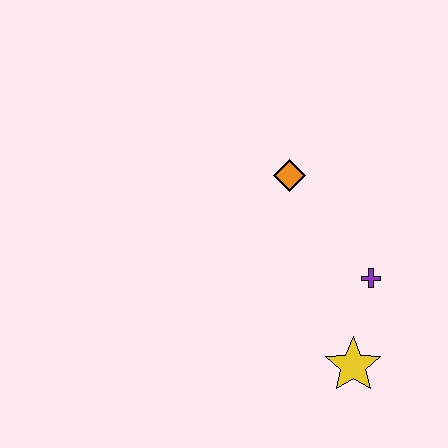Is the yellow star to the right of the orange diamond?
Yes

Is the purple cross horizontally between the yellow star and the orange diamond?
No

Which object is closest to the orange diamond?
The purple cross is closest to the orange diamond.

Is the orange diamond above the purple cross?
Yes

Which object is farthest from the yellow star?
The orange diamond is farthest from the yellow star.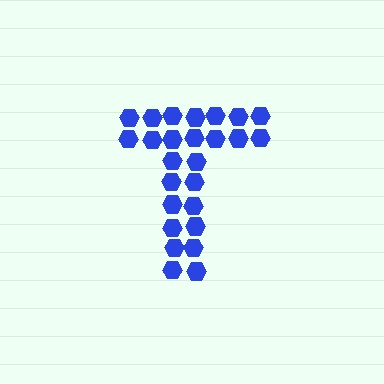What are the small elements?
The small elements are hexagons.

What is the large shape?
The large shape is the letter T.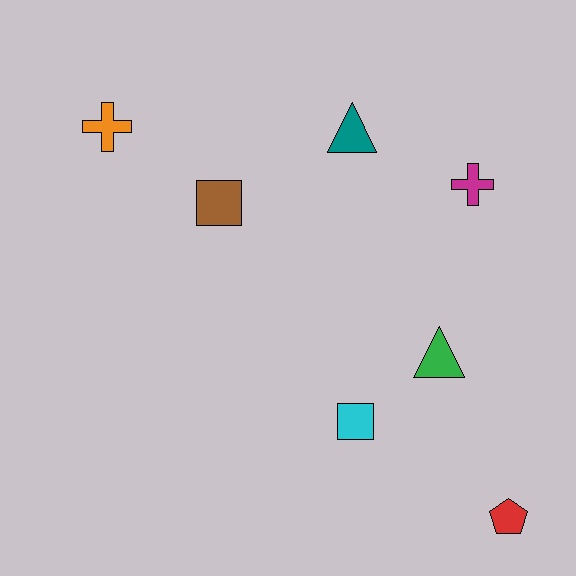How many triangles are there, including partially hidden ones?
There are 2 triangles.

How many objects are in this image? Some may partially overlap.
There are 7 objects.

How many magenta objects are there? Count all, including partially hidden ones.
There is 1 magenta object.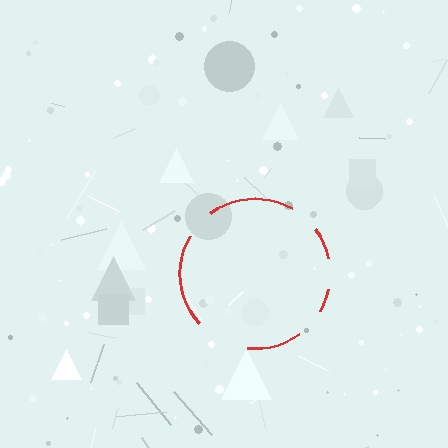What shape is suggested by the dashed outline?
The dashed outline suggests a circle.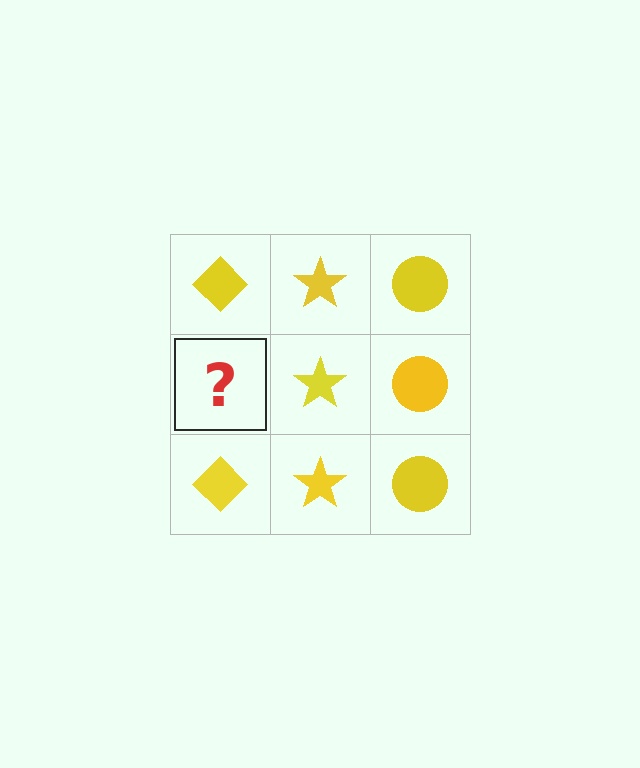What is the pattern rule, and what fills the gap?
The rule is that each column has a consistent shape. The gap should be filled with a yellow diamond.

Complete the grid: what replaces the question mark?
The question mark should be replaced with a yellow diamond.